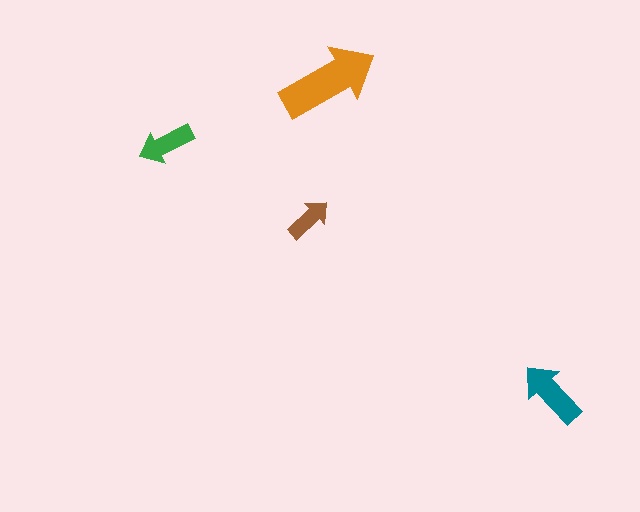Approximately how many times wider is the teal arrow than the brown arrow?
About 1.5 times wider.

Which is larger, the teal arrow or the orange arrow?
The orange one.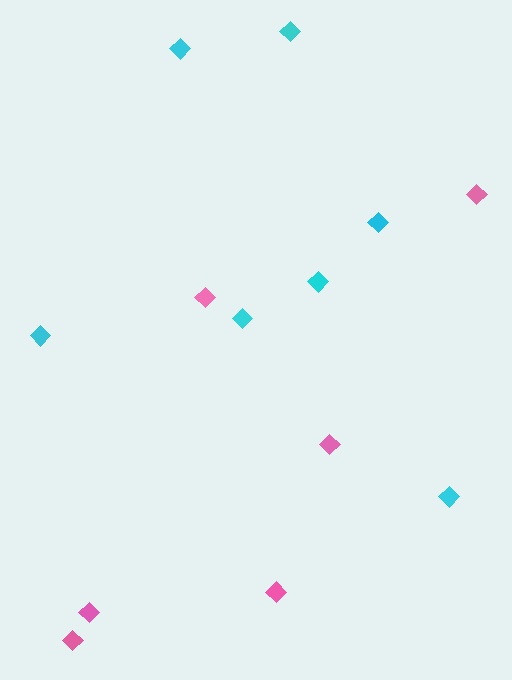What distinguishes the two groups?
There are 2 groups: one group of pink diamonds (6) and one group of cyan diamonds (7).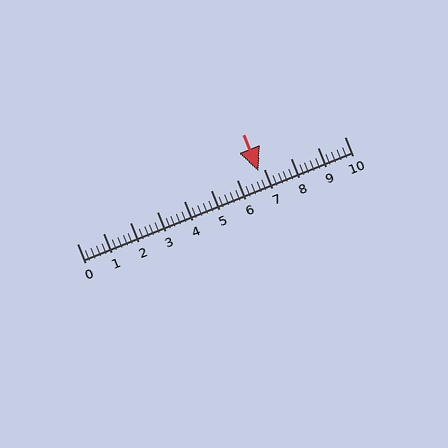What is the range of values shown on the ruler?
The ruler shows values from 0 to 10.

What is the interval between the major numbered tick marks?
The major tick marks are spaced 1 units apart.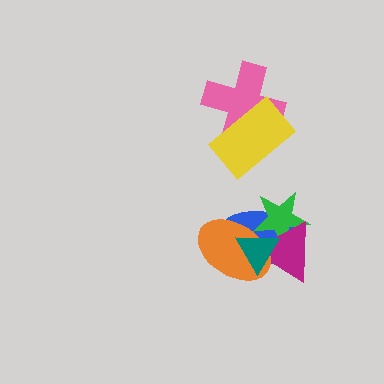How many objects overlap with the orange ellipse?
4 objects overlap with the orange ellipse.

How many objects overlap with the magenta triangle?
4 objects overlap with the magenta triangle.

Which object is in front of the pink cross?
The yellow rectangle is in front of the pink cross.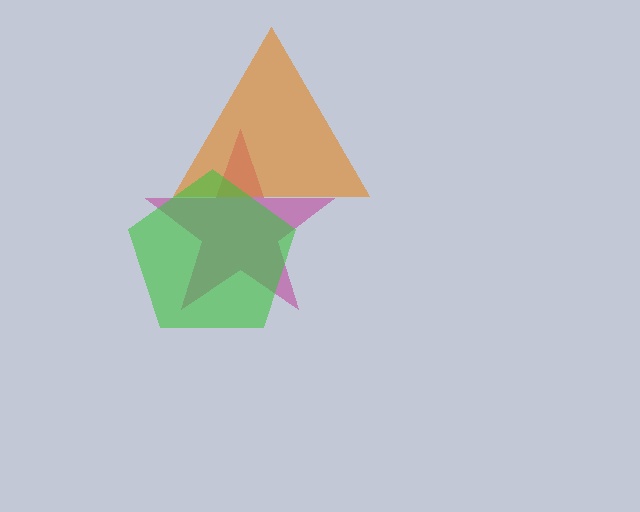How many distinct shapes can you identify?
There are 3 distinct shapes: a magenta star, an orange triangle, a green pentagon.